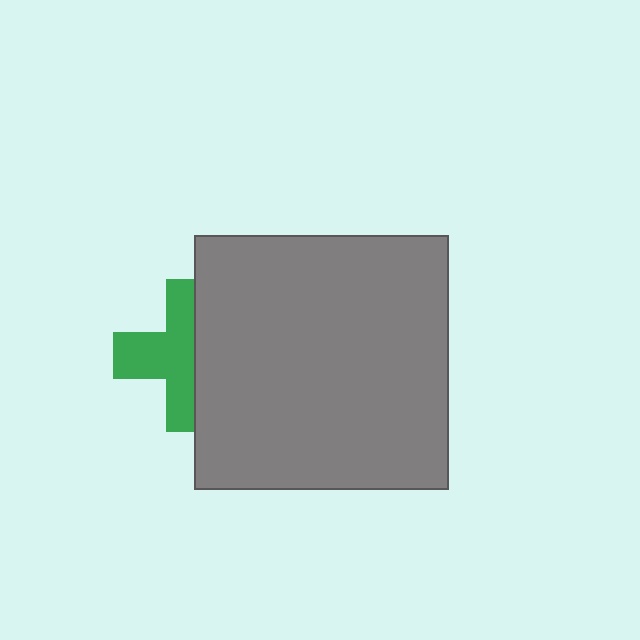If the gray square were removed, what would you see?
You would see the complete green cross.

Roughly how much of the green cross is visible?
About half of it is visible (roughly 55%).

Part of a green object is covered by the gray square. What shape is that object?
It is a cross.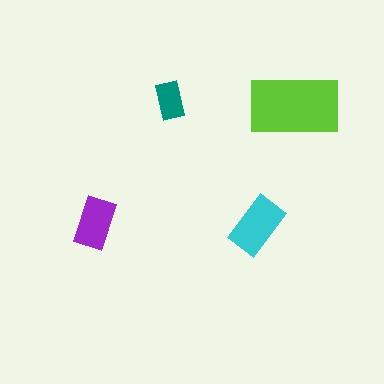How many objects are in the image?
There are 4 objects in the image.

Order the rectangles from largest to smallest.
the lime one, the cyan one, the purple one, the teal one.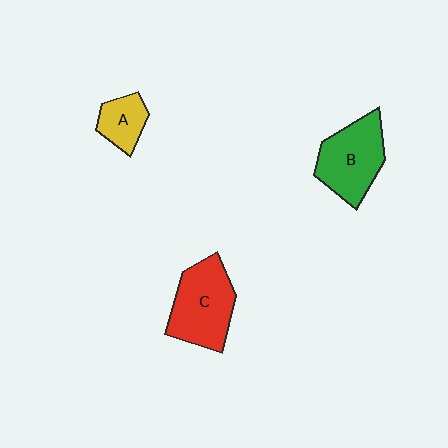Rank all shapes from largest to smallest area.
From largest to smallest: C (red), B (green), A (yellow).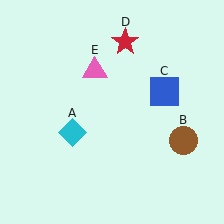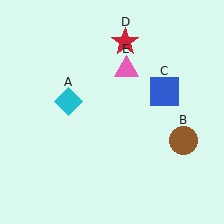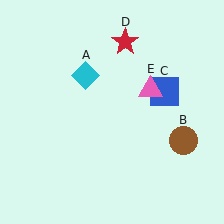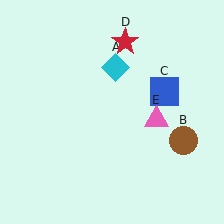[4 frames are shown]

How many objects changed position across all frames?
2 objects changed position: cyan diamond (object A), pink triangle (object E).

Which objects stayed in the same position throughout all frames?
Brown circle (object B) and blue square (object C) and red star (object D) remained stationary.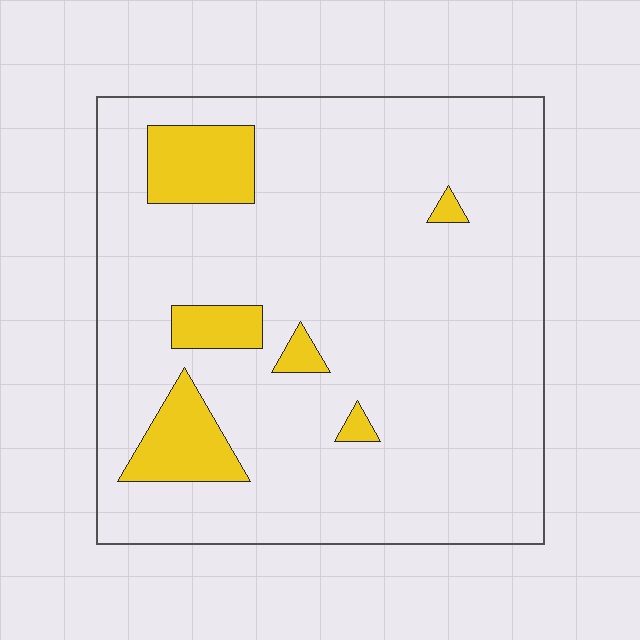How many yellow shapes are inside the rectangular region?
6.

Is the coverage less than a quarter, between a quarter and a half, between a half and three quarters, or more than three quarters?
Less than a quarter.